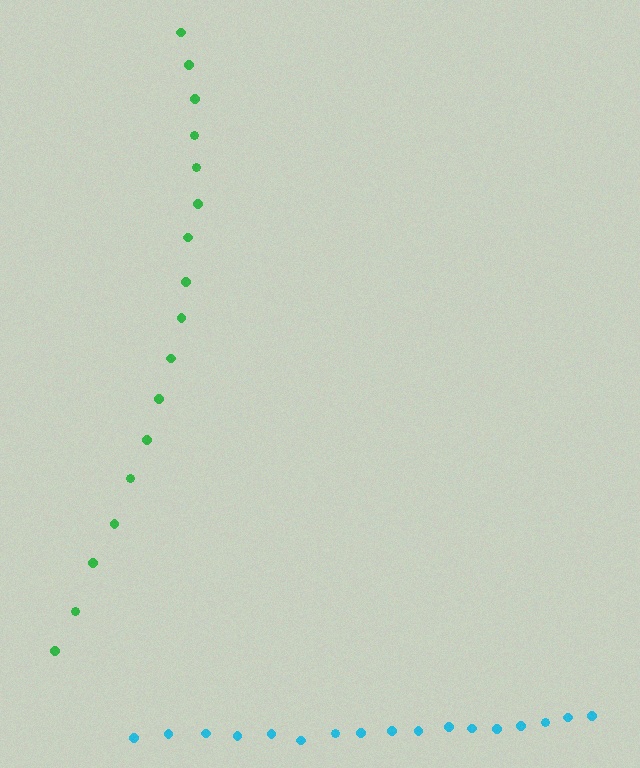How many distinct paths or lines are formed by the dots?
There are 2 distinct paths.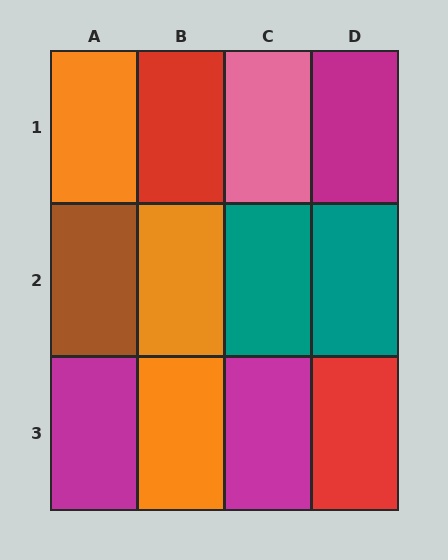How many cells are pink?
1 cell is pink.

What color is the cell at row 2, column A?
Brown.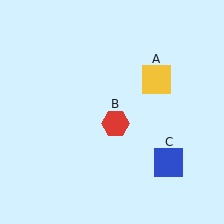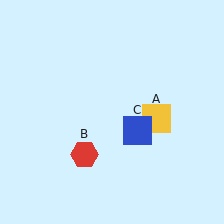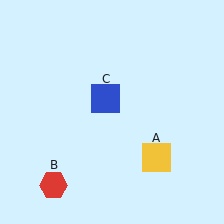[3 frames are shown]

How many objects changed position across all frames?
3 objects changed position: yellow square (object A), red hexagon (object B), blue square (object C).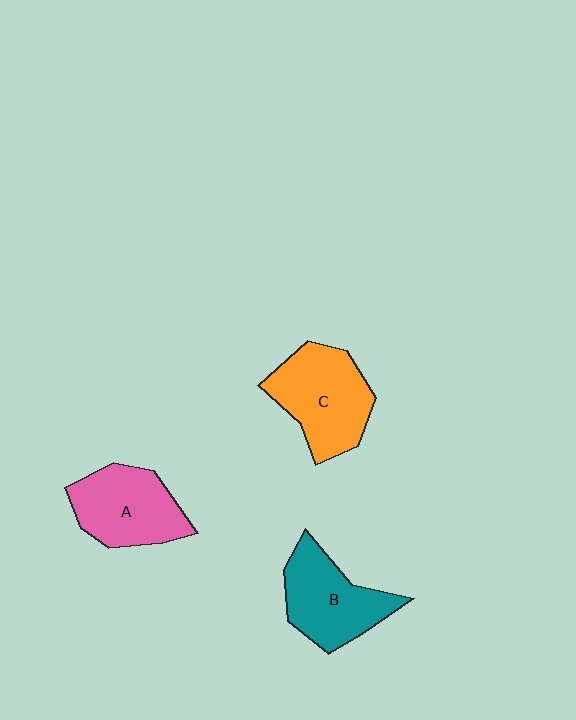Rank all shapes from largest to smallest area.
From largest to smallest: C (orange), B (teal), A (pink).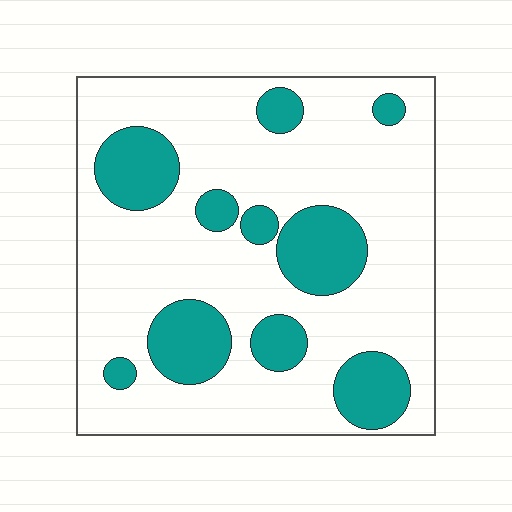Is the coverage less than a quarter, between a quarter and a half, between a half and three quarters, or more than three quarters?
Less than a quarter.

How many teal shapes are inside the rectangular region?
10.